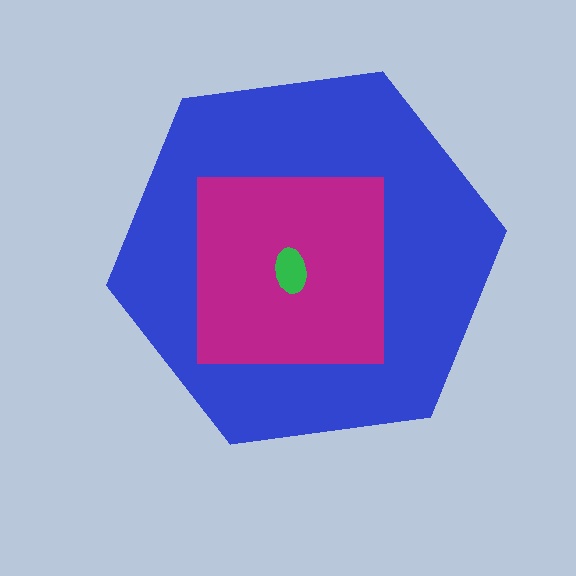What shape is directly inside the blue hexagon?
The magenta square.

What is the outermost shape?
The blue hexagon.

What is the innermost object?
The green ellipse.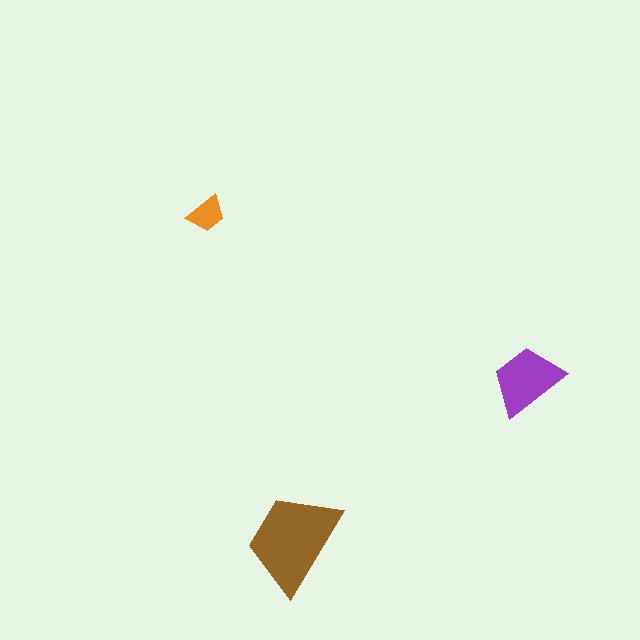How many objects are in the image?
There are 3 objects in the image.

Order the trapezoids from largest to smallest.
the brown one, the purple one, the orange one.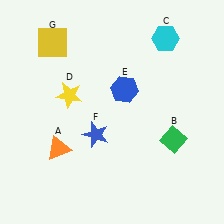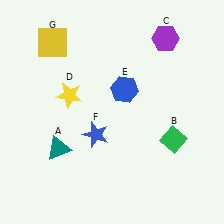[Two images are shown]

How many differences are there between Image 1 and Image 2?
There are 2 differences between the two images.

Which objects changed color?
A changed from orange to teal. C changed from cyan to purple.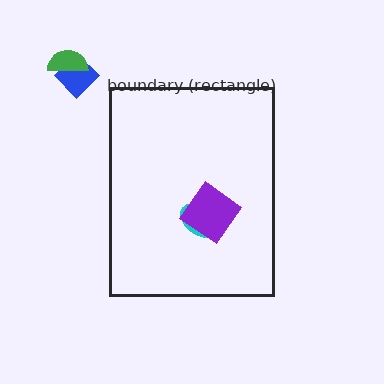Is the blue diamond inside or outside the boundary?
Outside.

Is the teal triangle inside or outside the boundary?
Inside.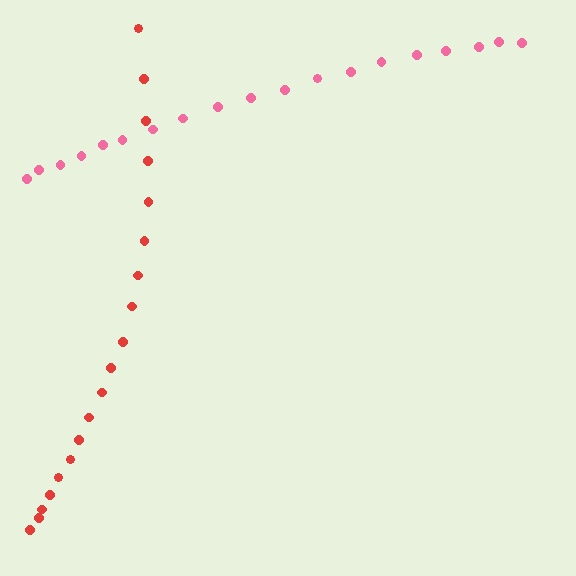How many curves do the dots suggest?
There are 2 distinct paths.